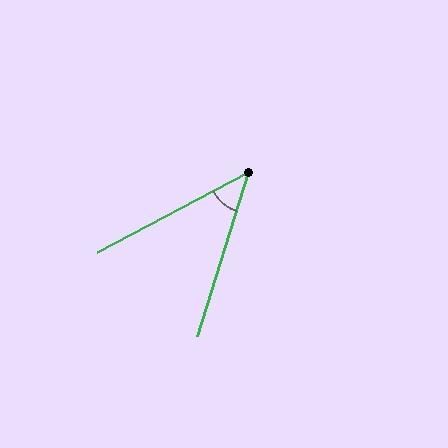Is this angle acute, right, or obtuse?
It is acute.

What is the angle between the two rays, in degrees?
Approximately 45 degrees.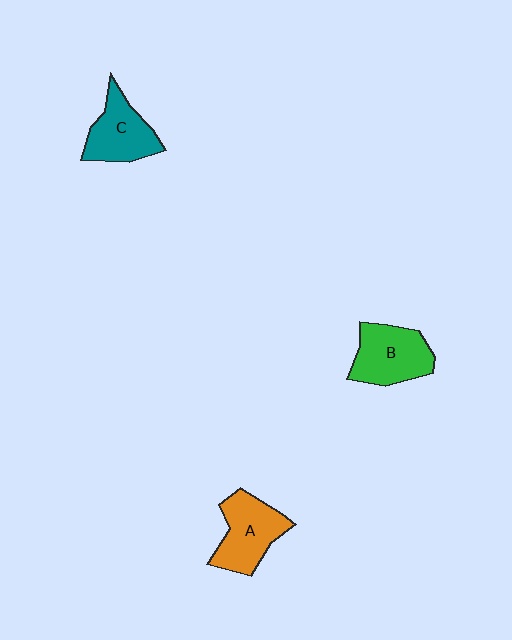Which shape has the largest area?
Shape B (green).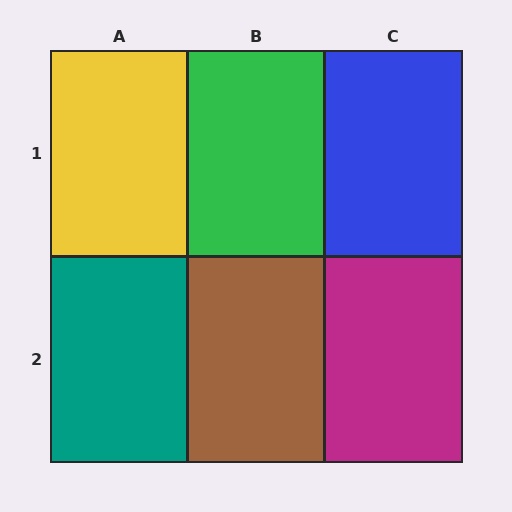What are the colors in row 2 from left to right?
Teal, brown, magenta.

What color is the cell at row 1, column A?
Yellow.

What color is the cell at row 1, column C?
Blue.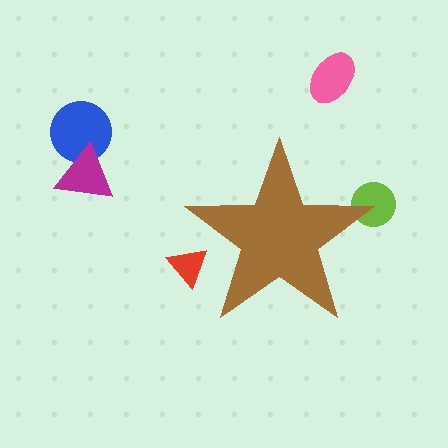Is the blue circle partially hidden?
No, the blue circle is fully visible.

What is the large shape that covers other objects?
A brown star.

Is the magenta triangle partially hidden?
No, the magenta triangle is fully visible.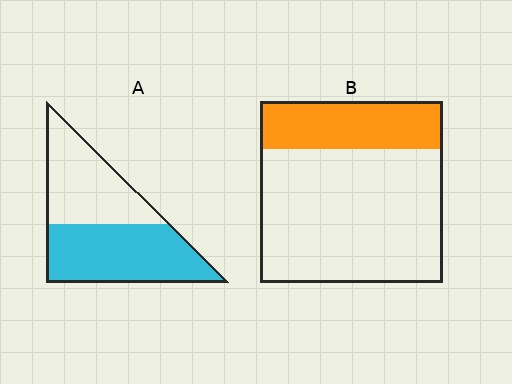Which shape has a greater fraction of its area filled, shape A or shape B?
Shape A.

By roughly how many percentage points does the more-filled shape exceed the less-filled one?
By roughly 30 percentage points (A over B).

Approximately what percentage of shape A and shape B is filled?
A is approximately 55% and B is approximately 25%.